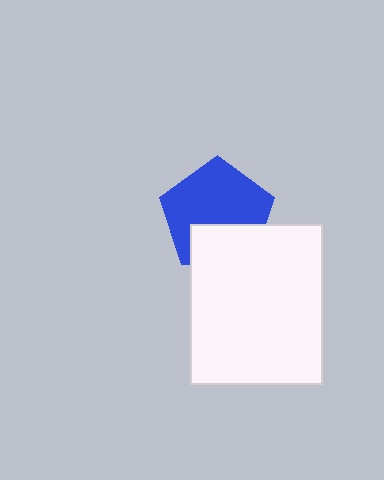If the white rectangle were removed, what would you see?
You would see the complete blue pentagon.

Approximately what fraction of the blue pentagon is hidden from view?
Roughly 33% of the blue pentagon is hidden behind the white rectangle.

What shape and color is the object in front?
The object in front is a white rectangle.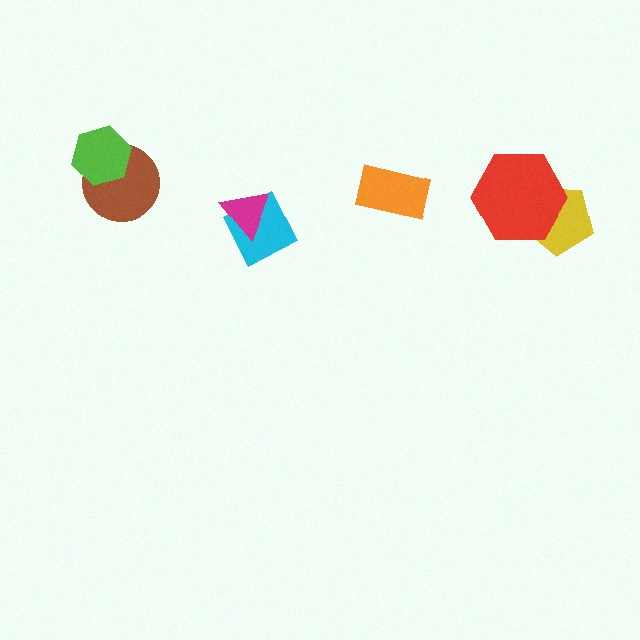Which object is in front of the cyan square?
The magenta triangle is in front of the cyan square.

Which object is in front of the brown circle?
The lime hexagon is in front of the brown circle.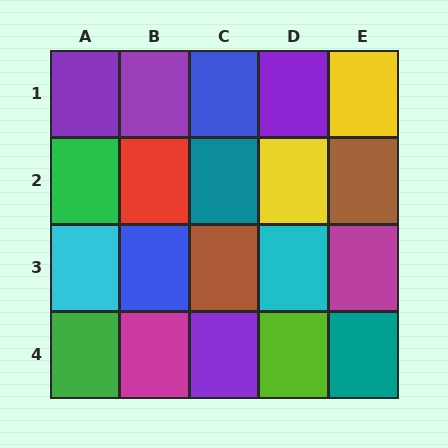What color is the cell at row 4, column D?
Lime.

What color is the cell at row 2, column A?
Green.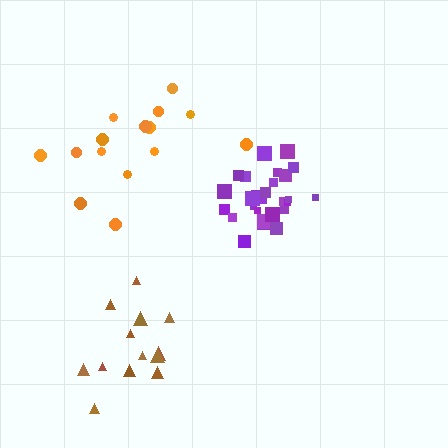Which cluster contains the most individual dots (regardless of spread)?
Purple (27).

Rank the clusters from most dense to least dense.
purple, brown, orange.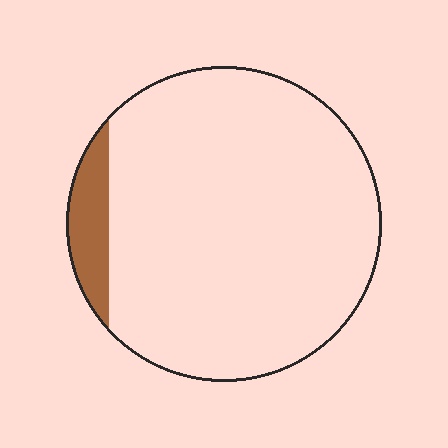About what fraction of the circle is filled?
About one tenth (1/10).